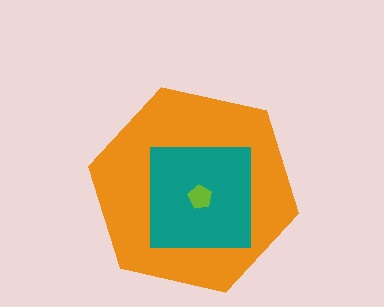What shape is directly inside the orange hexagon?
The teal square.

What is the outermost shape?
The orange hexagon.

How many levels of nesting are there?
3.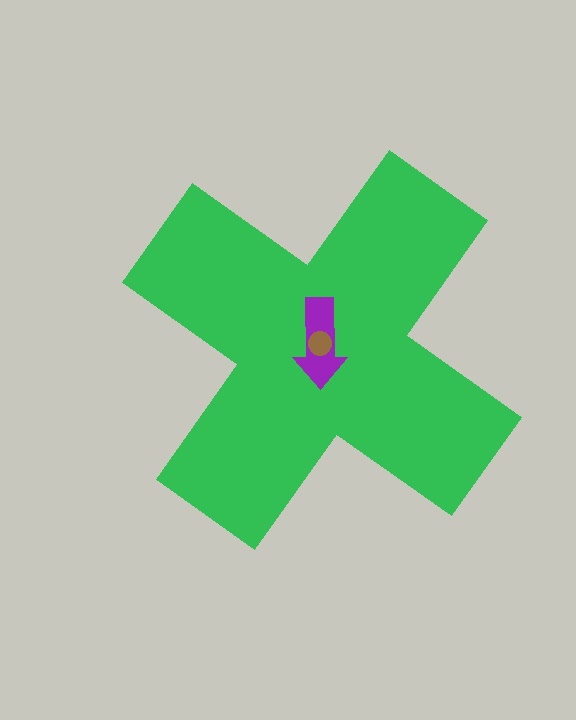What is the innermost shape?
The brown circle.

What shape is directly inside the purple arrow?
The brown circle.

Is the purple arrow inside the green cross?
Yes.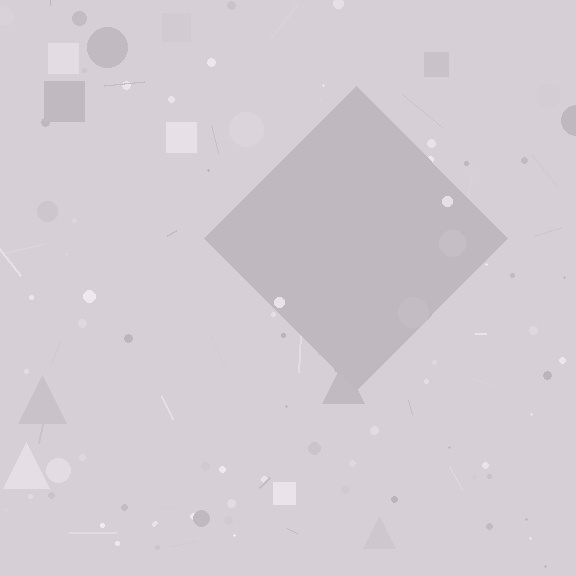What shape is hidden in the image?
A diamond is hidden in the image.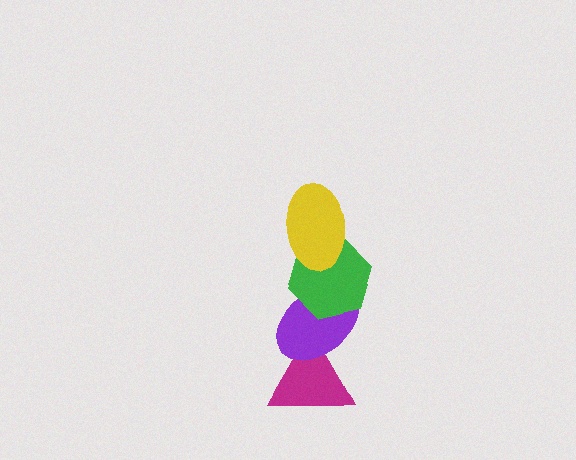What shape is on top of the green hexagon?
The yellow ellipse is on top of the green hexagon.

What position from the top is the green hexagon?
The green hexagon is 2nd from the top.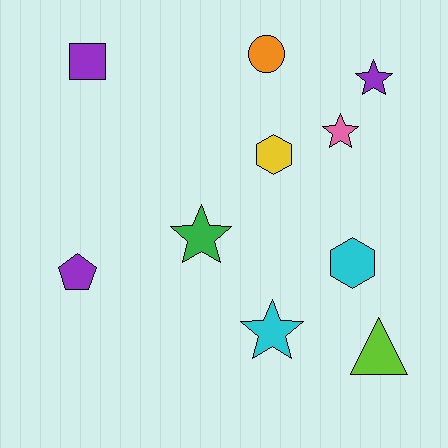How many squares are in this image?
There is 1 square.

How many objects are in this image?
There are 10 objects.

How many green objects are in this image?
There is 1 green object.